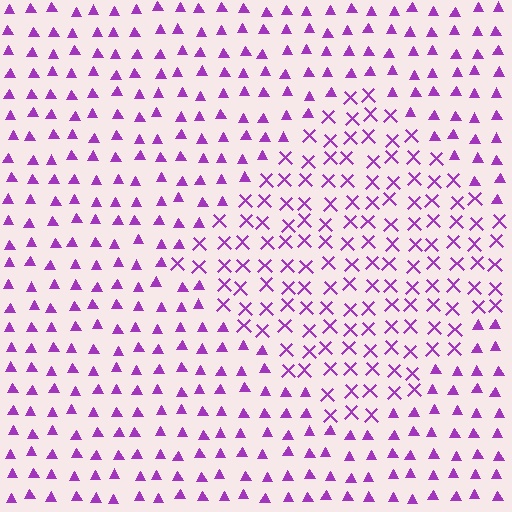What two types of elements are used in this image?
The image uses X marks inside the diamond region and triangles outside it.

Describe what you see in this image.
The image is filled with small purple elements arranged in a uniform grid. A diamond-shaped region contains X marks, while the surrounding area contains triangles. The boundary is defined purely by the change in element shape.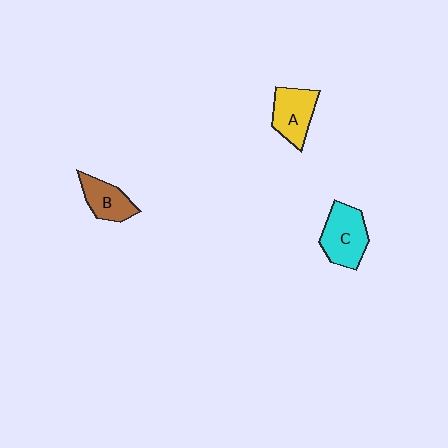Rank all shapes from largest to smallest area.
From largest to smallest: C (cyan), A (yellow), B (brown).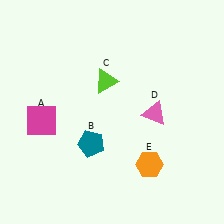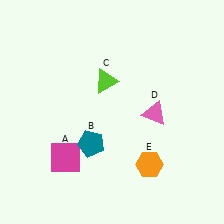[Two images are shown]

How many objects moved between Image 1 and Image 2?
1 object moved between the two images.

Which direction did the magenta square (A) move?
The magenta square (A) moved down.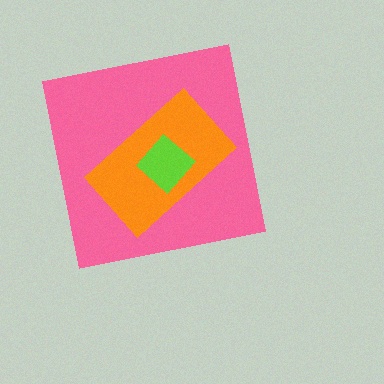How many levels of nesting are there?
3.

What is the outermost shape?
The pink square.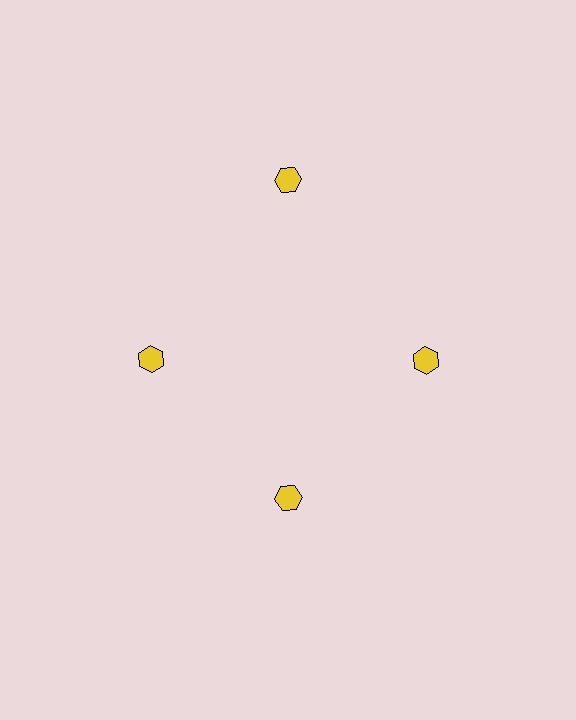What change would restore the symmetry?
The symmetry would be restored by moving it inward, back onto the ring so that all 4 hexagons sit at equal angles and equal distance from the center.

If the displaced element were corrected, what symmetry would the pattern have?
It would have 4-fold rotational symmetry — the pattern would map onto itself every 90 degrees.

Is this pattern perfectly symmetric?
No. The 4 yellow hexagons are arranged in a ring, but one element near the 12 o'clock position is pushed outward from the center, breaking the 4-fold rotational symmetry.